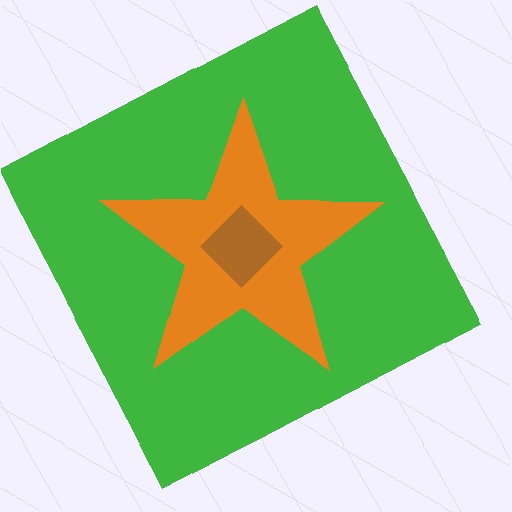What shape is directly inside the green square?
The orange star.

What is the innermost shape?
The brown diamond.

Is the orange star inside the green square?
Yes.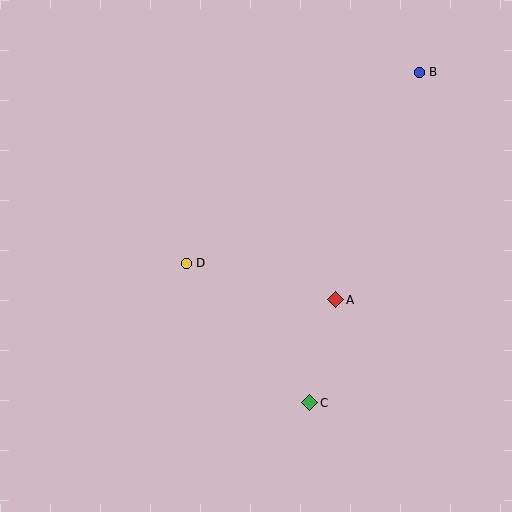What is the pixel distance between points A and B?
The distance between A and B is 242 pixels.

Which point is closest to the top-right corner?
Point B is closest to the top-right corner.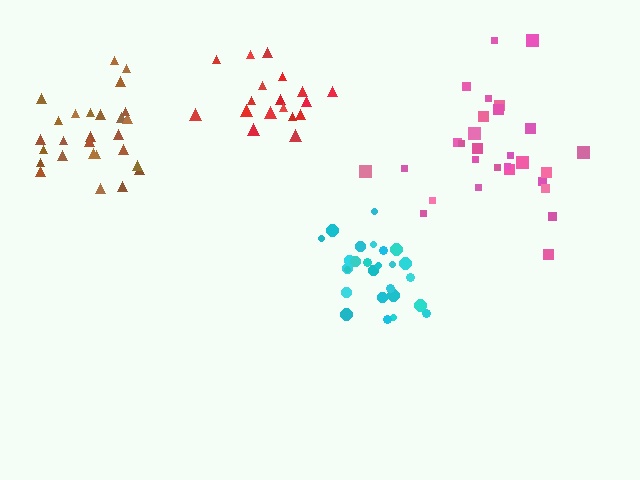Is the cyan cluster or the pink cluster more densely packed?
Cyan.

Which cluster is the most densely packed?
Cyan.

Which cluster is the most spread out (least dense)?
Pink.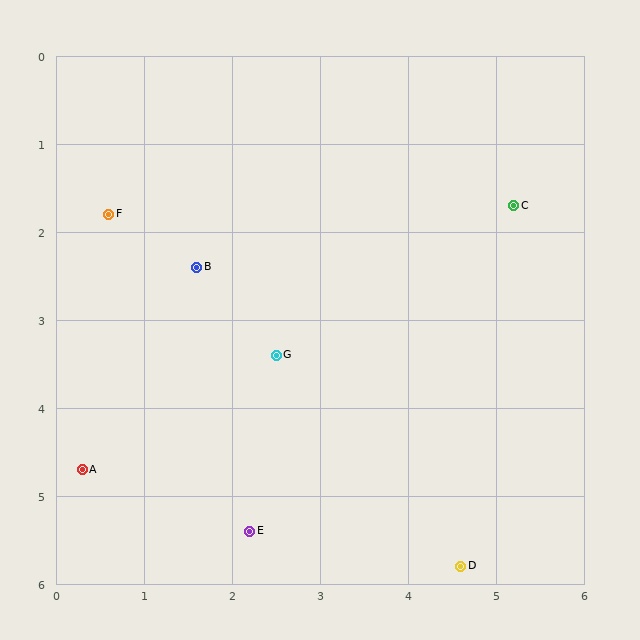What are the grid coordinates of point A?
Point A is at approximately (0.3, 4.7).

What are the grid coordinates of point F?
Point F is at approximately (0.6, 1.8).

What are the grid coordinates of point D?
Point D is at approximately (4.6, 5.8).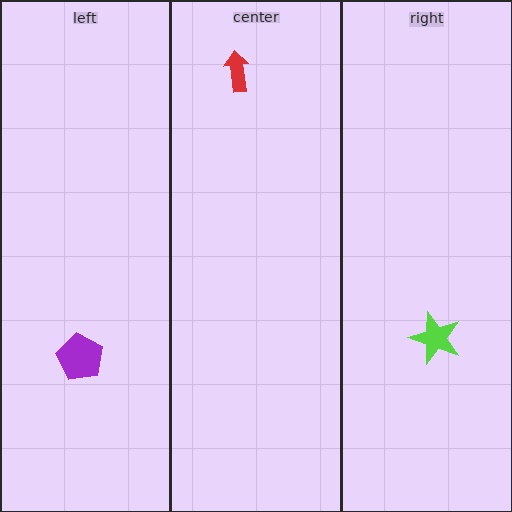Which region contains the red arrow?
The center region.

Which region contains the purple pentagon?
The left region.